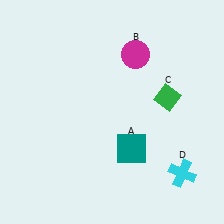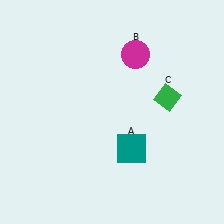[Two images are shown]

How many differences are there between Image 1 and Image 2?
There is 1 difference between the two images.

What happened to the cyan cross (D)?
The cyan cross (D) was removed in Image 2. It was in the bottom-right area of Image 1.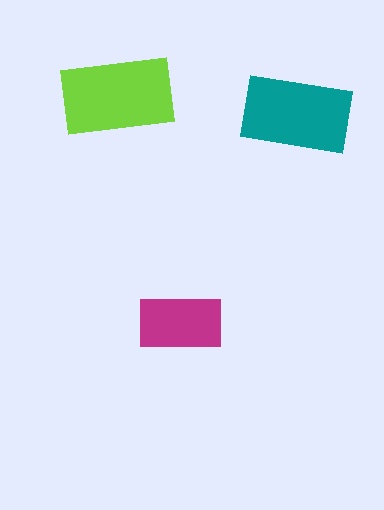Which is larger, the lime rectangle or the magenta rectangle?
The lime one.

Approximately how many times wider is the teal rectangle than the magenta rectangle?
About 1.5 times wider.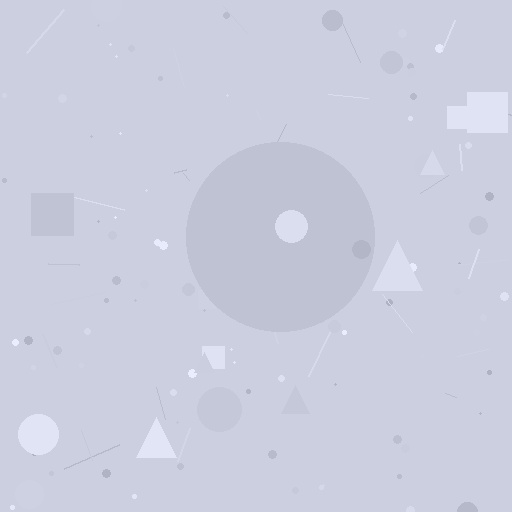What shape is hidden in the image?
A circle is hidden in the image.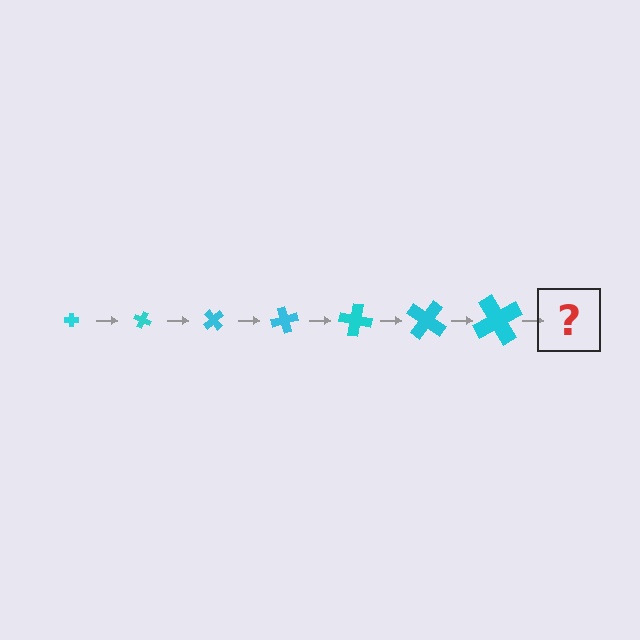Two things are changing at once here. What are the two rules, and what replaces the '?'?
The two rules are that the cross grows larger each step and it rotates 25 degrees each step. The '?' should be a cross, larger than the previous one and rotated 175 degrees from the start.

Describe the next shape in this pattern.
It should be a cross, larger than the previous one and rotated 175 degrees from the start.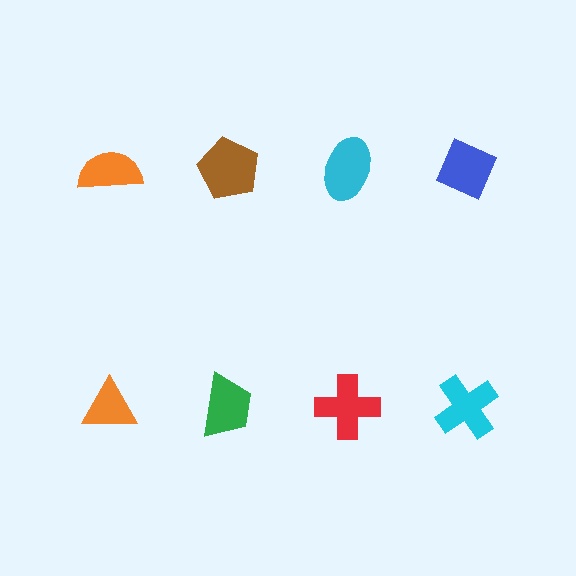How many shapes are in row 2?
4 shapes.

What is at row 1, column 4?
A blue diamond.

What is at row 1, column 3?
A cyan ellipse.